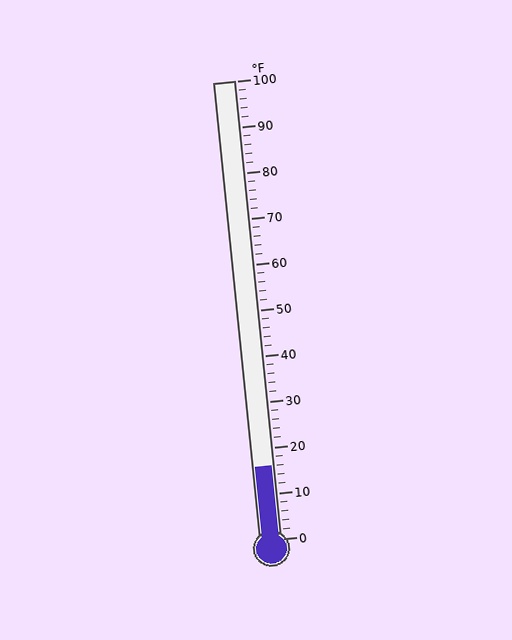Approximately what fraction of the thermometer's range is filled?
The thermometer is filled to approximately 15% of its range.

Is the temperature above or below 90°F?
The temperature is below 90°F.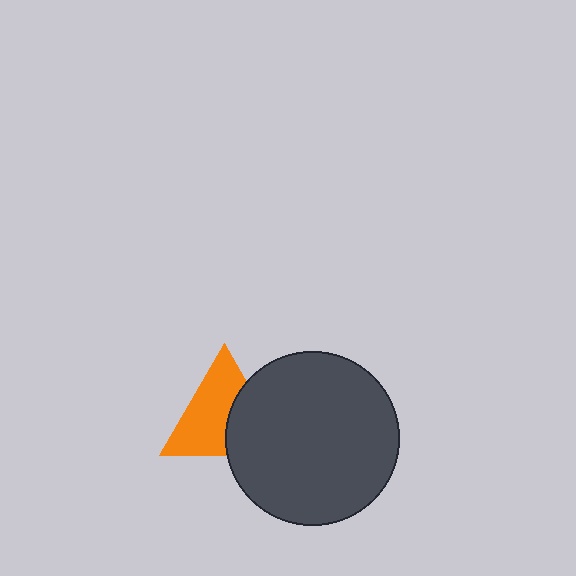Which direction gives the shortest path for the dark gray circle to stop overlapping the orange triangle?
Moving right gives the shortest separation.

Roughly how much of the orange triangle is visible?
About half of it is visible (roughly 62%).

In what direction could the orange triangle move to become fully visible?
The orange triangle could move left. That would shift it out from behind the dark gray circle entirely.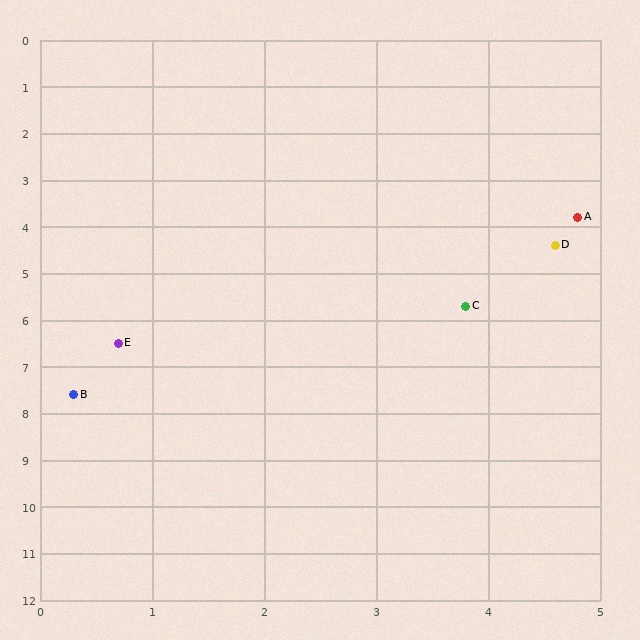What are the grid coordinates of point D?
Point D is at approximately (4.6, 4.4).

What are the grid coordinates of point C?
Point C is at approximately (3.8, 5.7).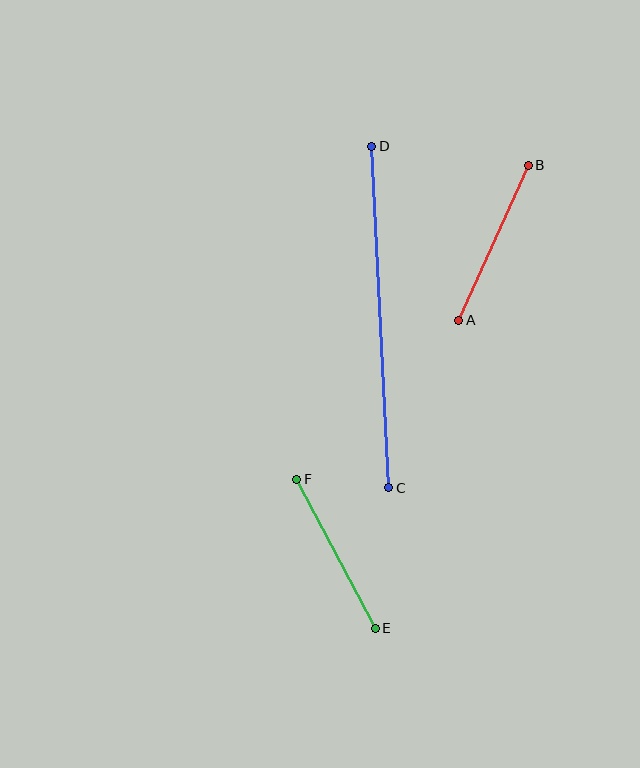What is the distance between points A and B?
The distance is approximately 170 pixels.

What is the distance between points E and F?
The distance is approximately 169 pixels.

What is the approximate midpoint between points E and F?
The midpoint is at approximately (336, 554) pixels.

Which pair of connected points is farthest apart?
Points C and D are farthest apart.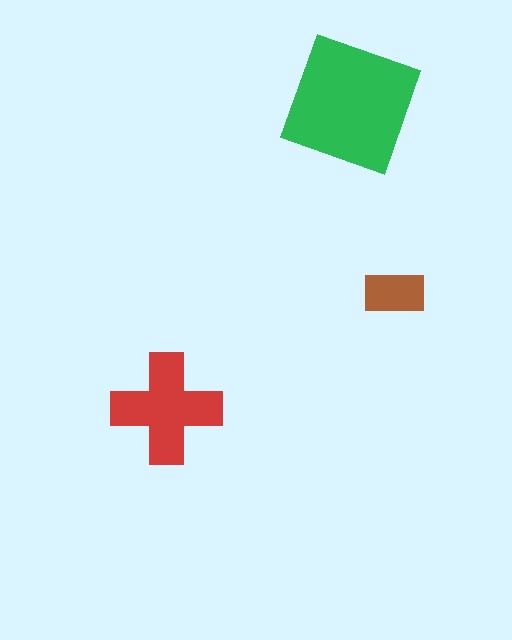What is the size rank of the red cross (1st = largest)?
2nd.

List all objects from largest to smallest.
The green square, the red cross, the brown rectangle.